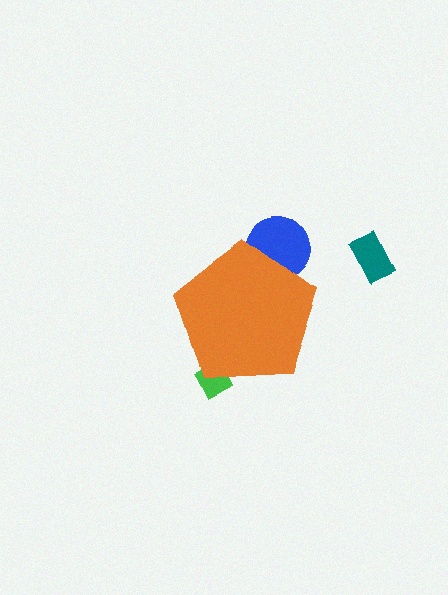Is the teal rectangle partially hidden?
No, the teal rectangle is fully visible.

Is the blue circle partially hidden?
Yes, the blue circle is partially hidden behind the orange pentagon.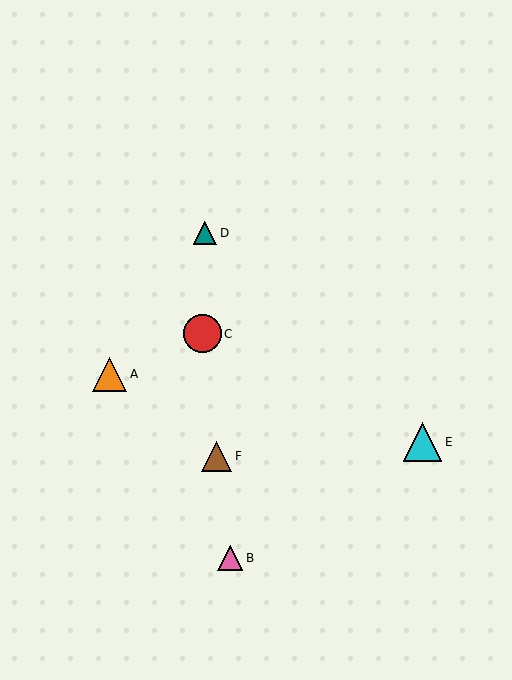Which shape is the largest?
The cyan triangle (labeled E) is the largest.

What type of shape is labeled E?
Shape E is a cyan triangle.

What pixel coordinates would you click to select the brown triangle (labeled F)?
Click at (217, 456) to select the brown triangle F.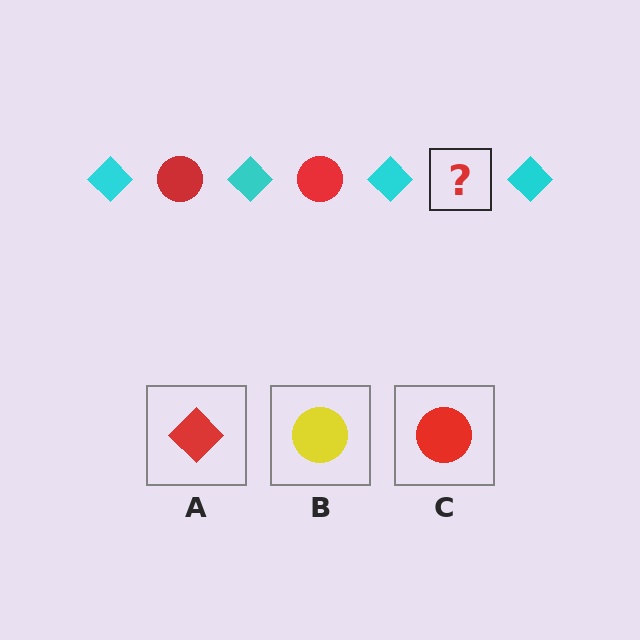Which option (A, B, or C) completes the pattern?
C.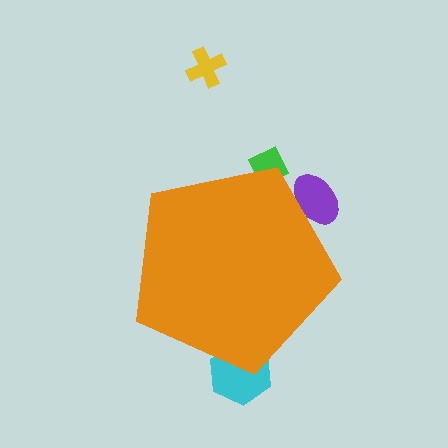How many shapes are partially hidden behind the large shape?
3 shapes are partially hidden.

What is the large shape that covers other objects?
An orange pentagon.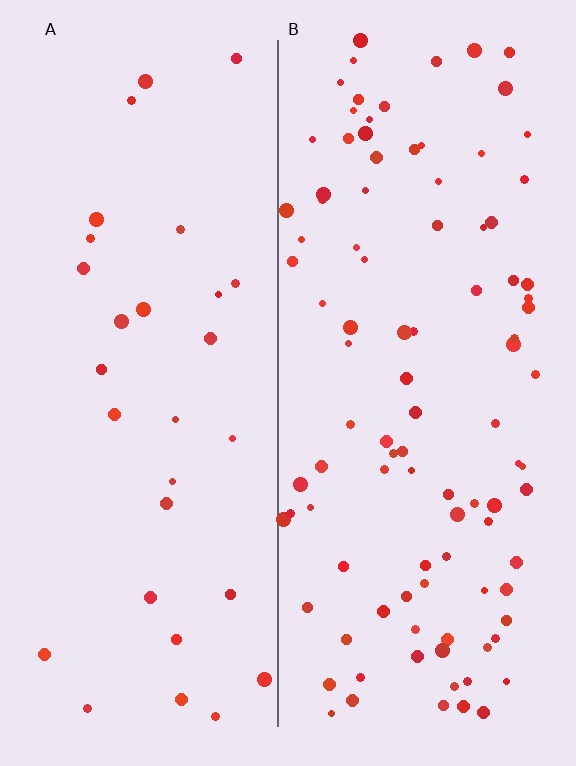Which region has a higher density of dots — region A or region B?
B (the right).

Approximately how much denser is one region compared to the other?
Approximately 3.4× — region B over region A.